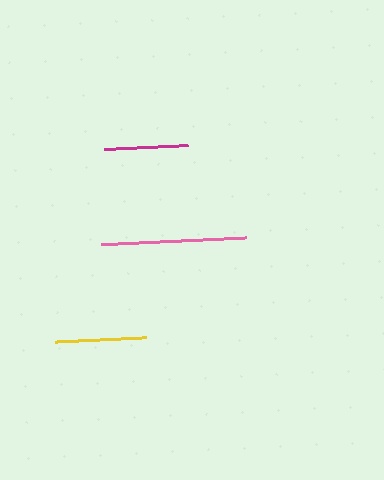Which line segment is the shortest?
The magenta line is the shortest at approximately 85 pixels.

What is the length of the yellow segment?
The yellow segment is approximately 91 pixels long.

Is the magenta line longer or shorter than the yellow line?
The yellow line is longer than the magenta line.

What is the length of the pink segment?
The pink segment is approximately 145 pixels long.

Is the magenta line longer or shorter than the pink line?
The pink line is longer than the magenta line.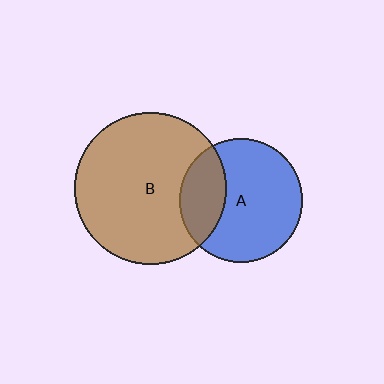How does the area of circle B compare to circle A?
Approximately 1.5 times.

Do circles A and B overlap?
Yes.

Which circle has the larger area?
Circle B (brown).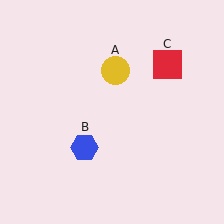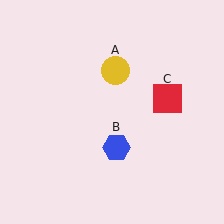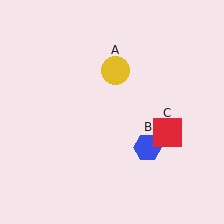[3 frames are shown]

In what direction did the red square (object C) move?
The red square (object C) moved down.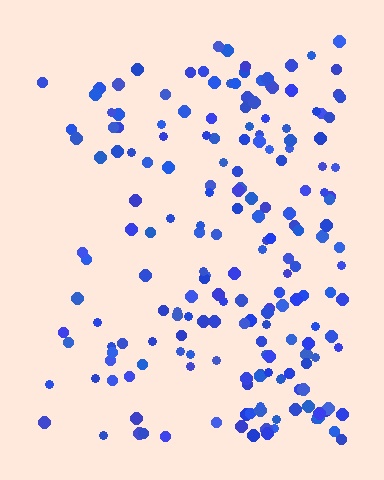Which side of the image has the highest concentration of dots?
The right.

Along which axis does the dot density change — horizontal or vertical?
Horizontal.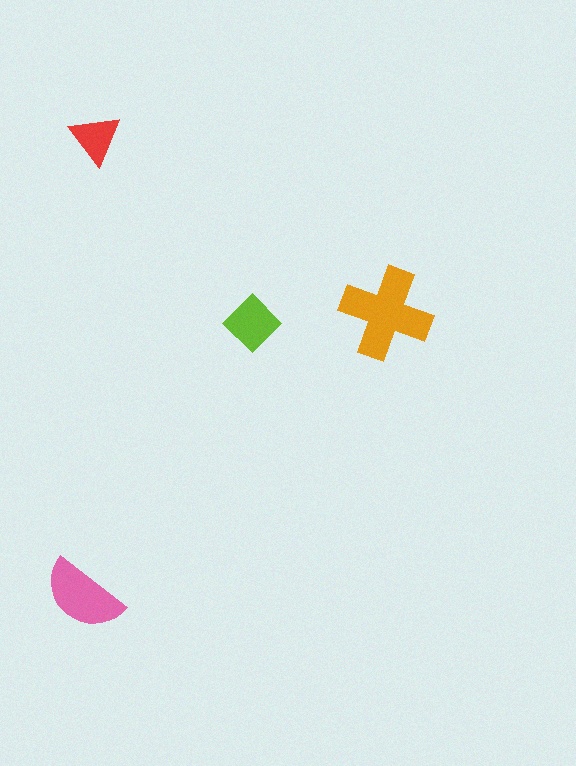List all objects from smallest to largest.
The red triangle, the lime diamond, the pink semicircle, the orange cross.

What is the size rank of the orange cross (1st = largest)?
1st.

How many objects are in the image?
There are 4 objects in the image.